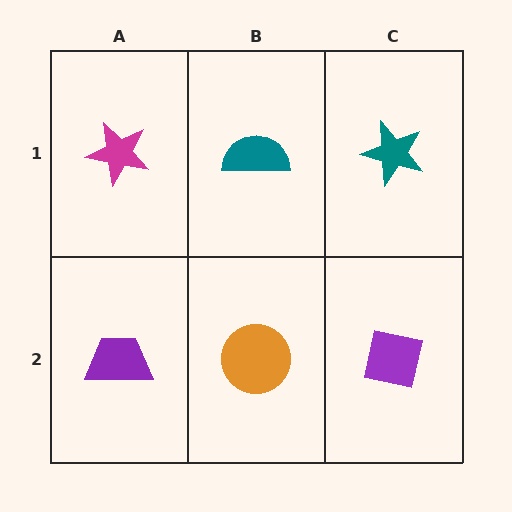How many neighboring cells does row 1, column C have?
2.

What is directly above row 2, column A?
A magenta star.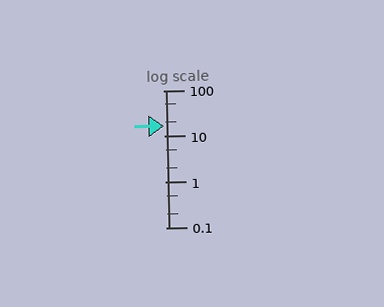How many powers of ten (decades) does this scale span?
The scale spans 3 decades, from 0.1 to 100.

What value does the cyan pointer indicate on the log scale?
The pointer indicates approximately 17.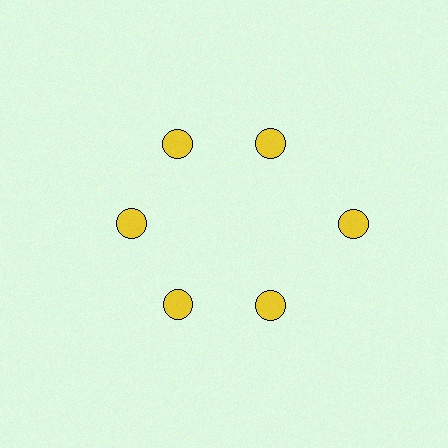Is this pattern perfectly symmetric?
No. The 6 yellow circles are arranged in a ring, but one element near the 3 o'clock position is pushed outward from the center, breaking the 6-fold rotational symmetry.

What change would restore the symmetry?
The symmetry would be restored by moving it inward, back onto the ring so that all 6 circles sit at equal angles and equal distance from the center.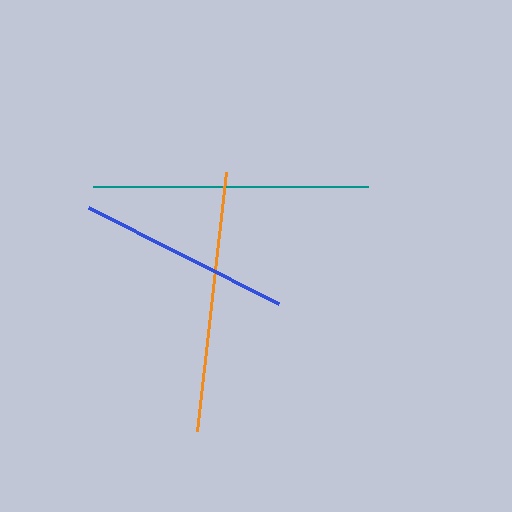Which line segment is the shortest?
The blue line is the shortest at approximately 213 pixels.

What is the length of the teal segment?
The teal segment is approximately 275 pixels long.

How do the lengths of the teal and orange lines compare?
The teal and orange lines are approximately the same length.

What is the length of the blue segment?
The blue segment is approximately 213 pixels long.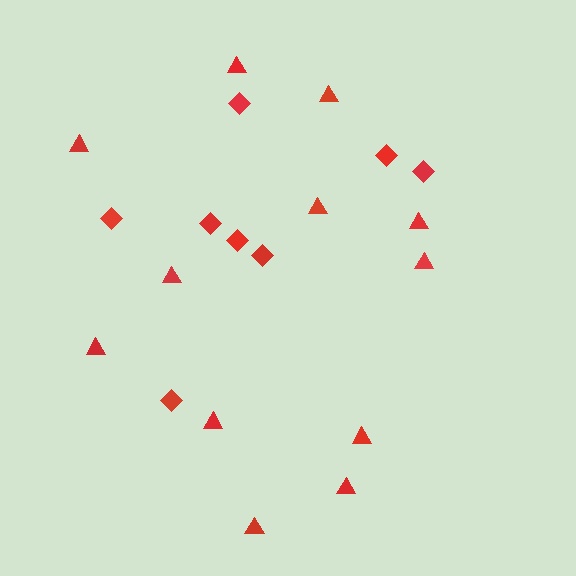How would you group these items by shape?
There are 2 groups: one group of triangles (12) and one group of diamonds (8).